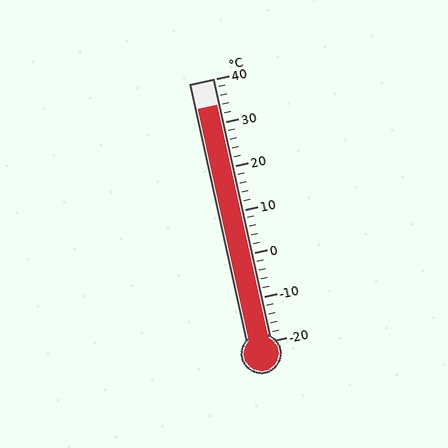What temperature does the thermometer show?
The thermometer shows approximately 34°C.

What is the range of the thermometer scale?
The thermometer scale ranges from -20°C to 40°C.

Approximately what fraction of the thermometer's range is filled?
The thermometer is filled to approximately 90% of its range.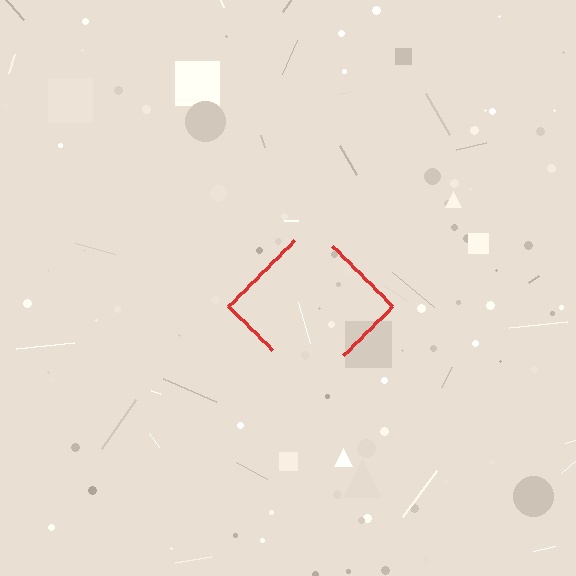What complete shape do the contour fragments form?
The contour fragments form a diamond.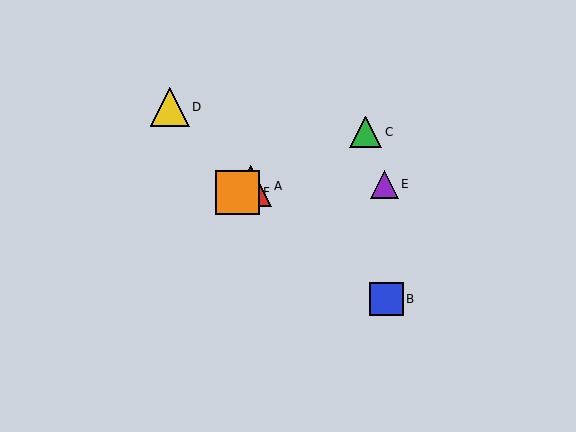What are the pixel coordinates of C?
Object C is at (366, 132).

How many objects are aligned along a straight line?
3 objects (A, C, F) are aligned along a straight line.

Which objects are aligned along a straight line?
Objects A, C, F are aligned along a straight line.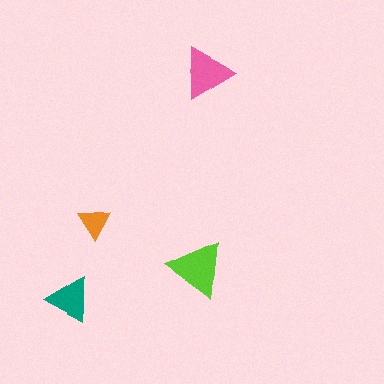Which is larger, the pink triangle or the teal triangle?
The pink one.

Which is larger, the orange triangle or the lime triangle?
The lime one.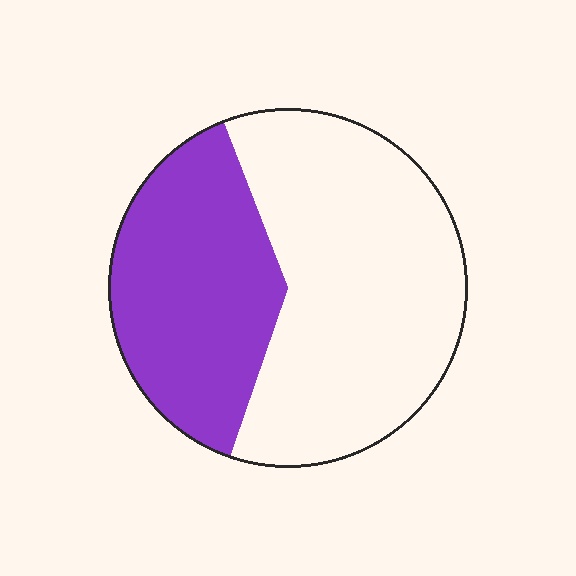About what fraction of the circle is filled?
About two fifths (2/5).